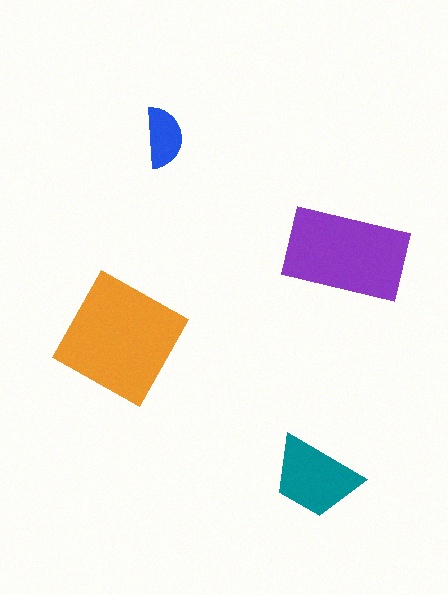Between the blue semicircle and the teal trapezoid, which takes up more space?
The teal trapezoid.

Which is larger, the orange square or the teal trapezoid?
The orange square.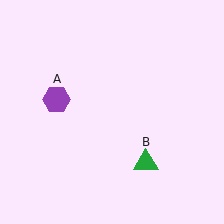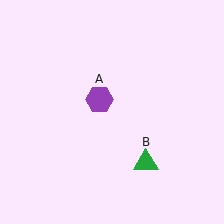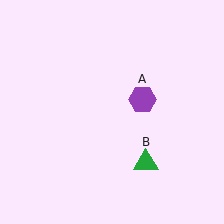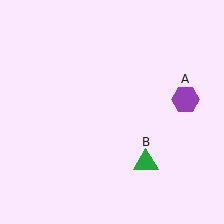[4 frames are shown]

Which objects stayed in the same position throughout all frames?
Green triangle (object B) remained stationary.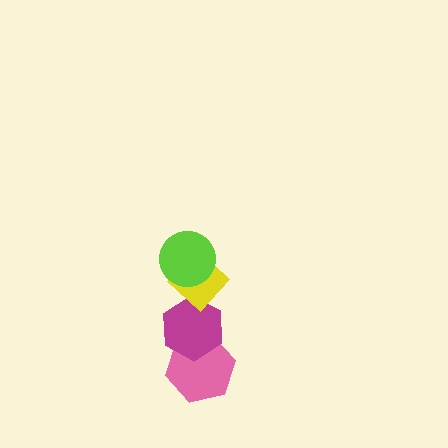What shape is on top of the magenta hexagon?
The yellow diamond is on top of the magenta hexagon.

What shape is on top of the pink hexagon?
The magenta hexagon is on top of the pink hexagon.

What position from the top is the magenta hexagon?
The magenta hexagon is 3rd from the top.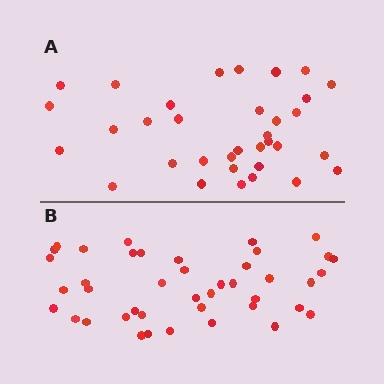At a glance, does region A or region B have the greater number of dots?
Region B (the bottom region) has more dots.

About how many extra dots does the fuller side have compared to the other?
Region B has roughly 8 or so more dots than region A.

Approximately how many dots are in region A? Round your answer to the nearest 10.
About 30 dots. (The exact count is 34, which rounds to 30.)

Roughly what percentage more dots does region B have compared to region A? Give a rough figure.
About 25% more.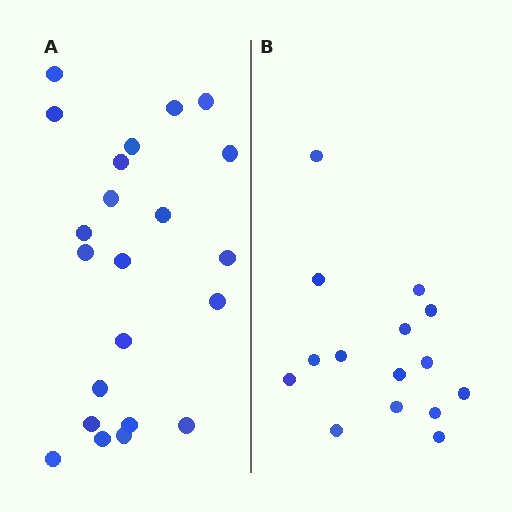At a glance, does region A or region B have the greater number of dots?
Region A (the left region) has more dots.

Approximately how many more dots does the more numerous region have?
Region A has roughly 8 or so more dots than region B.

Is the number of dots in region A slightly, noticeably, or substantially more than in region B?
Region A has substantially more. The ratio is roughly 1.5 to 1.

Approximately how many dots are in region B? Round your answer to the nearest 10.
About 20 dots. (The exact count is 15, which rounds to 20.)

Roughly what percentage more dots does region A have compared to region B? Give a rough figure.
About 45% more.